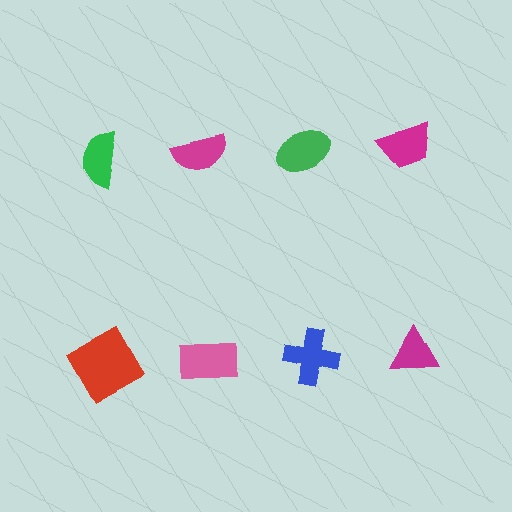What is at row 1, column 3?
A green ellipse.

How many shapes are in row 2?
4 shapes.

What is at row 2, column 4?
A magenta triangle.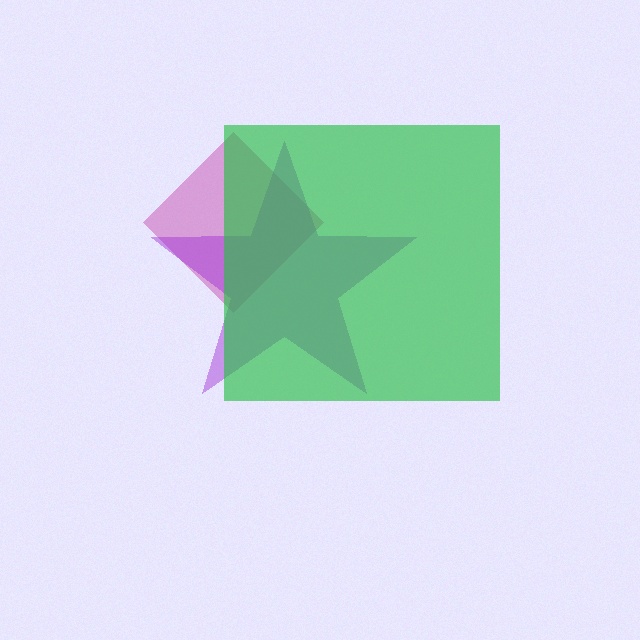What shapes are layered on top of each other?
The layered shapes are: a magenta diamond, a purple star, a green square.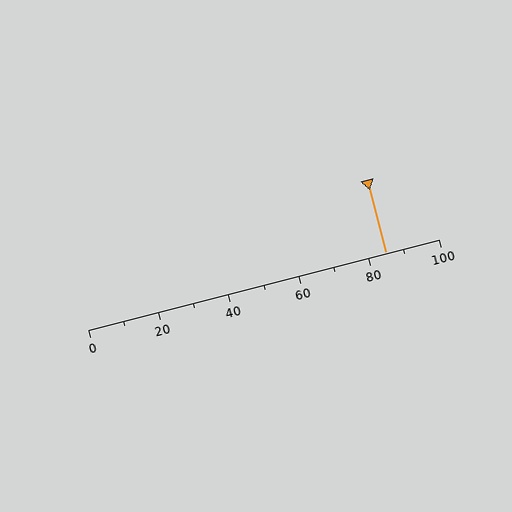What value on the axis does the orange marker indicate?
The marker indicates approximately 85.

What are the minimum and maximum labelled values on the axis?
The axis runs from 0 to 100.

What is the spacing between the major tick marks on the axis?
The major ticks are spaced 20 apart.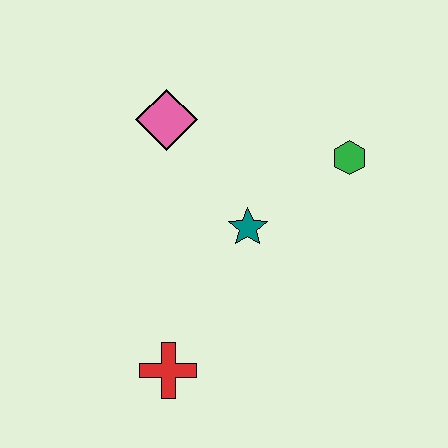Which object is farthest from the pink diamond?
The red cross is farthest from the pink diamond.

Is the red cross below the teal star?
Yes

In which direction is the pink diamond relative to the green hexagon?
The pink diamond is to the left of the green hexagon.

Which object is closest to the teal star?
The green hexagon is closest to the teal star.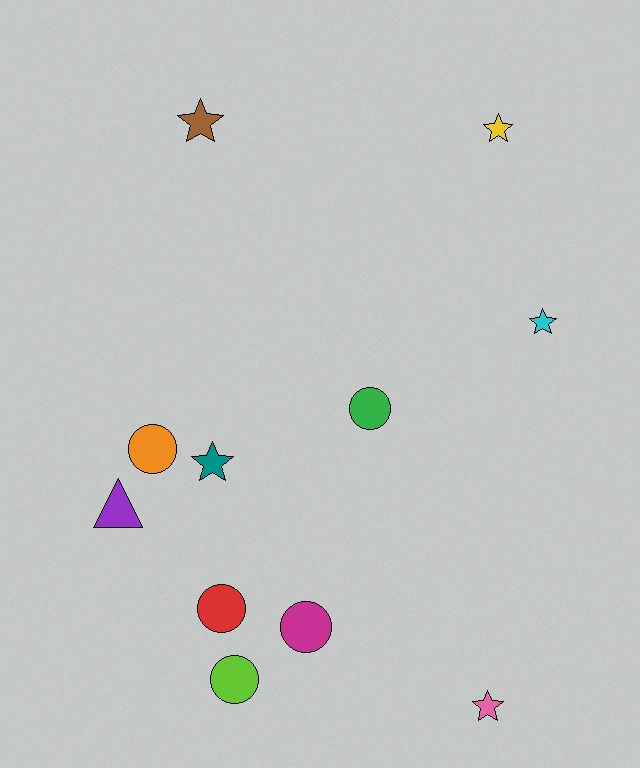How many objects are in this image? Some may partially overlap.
There are 11 objects.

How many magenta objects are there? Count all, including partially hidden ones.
There is 1 magenta object.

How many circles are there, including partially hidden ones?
There are 5 circles.